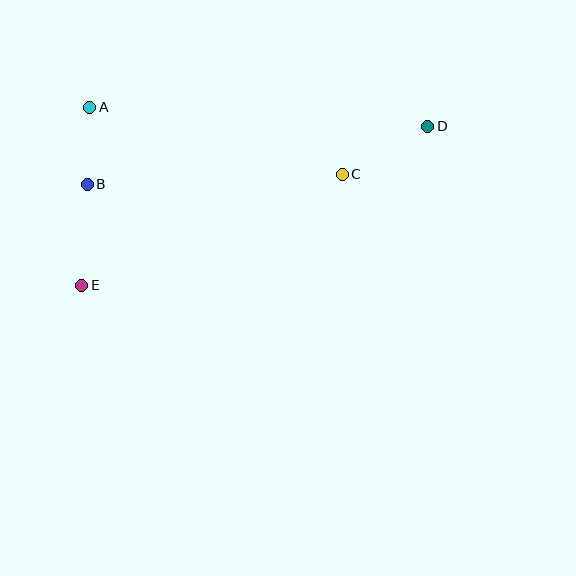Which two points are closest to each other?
Points A and B are closest to each other.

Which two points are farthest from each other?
Points D and E are farthest from each other.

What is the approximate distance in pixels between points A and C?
The distance between A and C is approximately 261 pixels.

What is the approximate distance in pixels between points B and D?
The distance between B and D is approximately 346 pixels.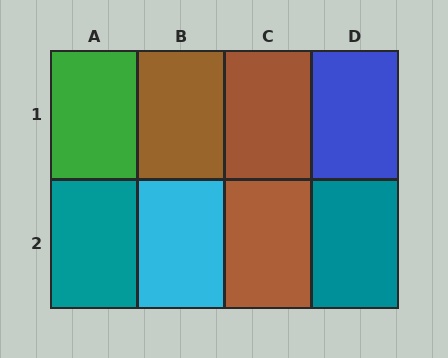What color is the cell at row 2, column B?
Cyan.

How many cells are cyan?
1 cell is cyan.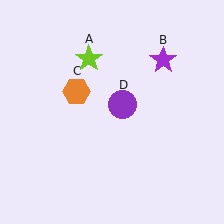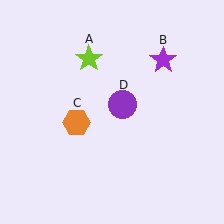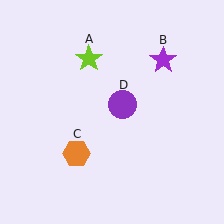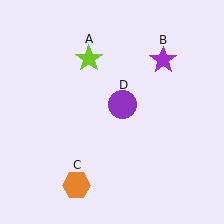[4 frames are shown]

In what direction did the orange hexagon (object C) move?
The orange hexagon (object C) moved down.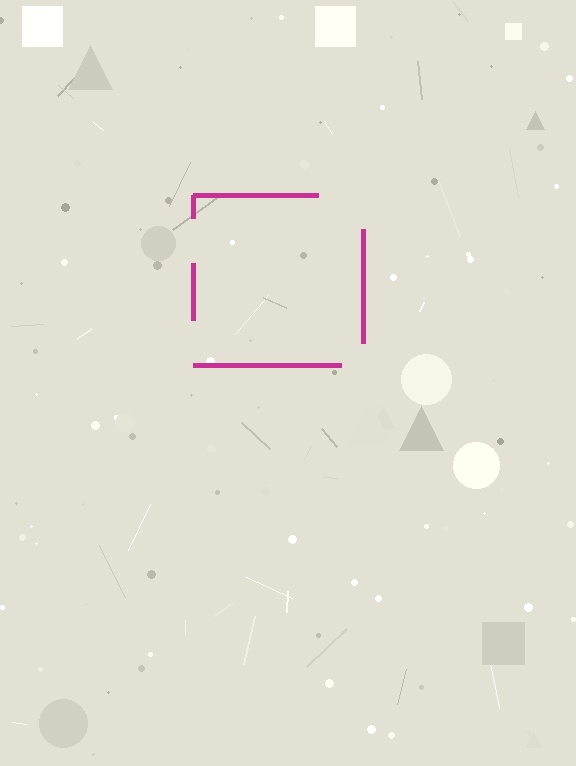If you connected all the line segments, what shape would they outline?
They would outline a square.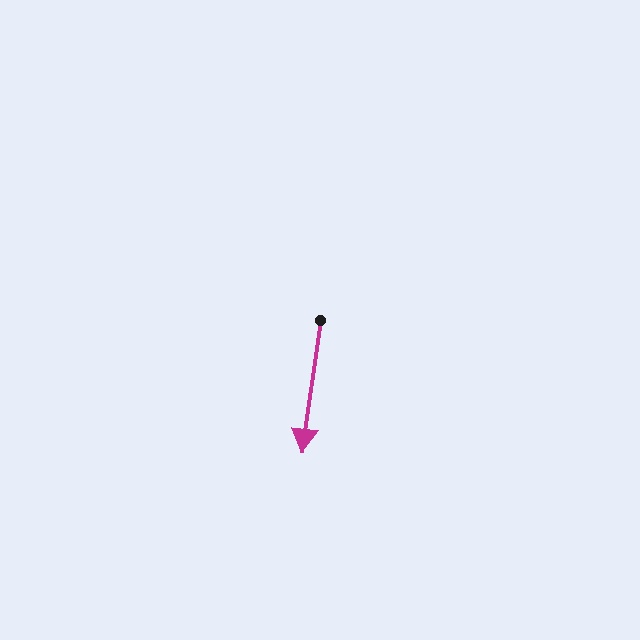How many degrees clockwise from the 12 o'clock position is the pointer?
Approximately 188 degrees.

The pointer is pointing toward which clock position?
Roughly 6 o'clock.